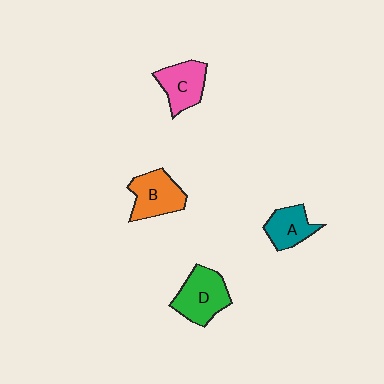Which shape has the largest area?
Shape D (green).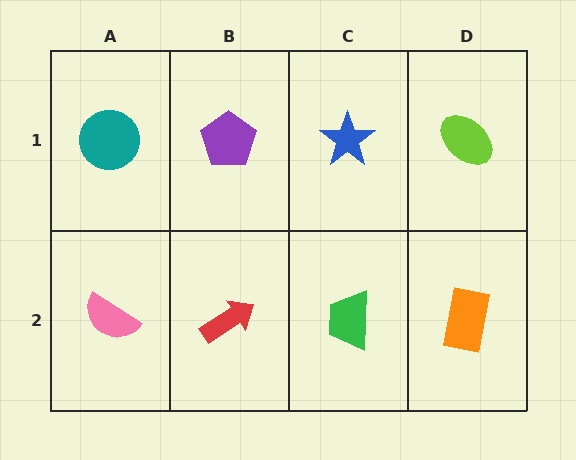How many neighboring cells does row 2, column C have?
3.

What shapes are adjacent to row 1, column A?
A pink semicircle (row 2, column A), a purple pentagon (row 1, column B).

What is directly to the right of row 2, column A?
A red arrow.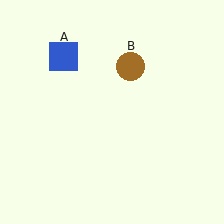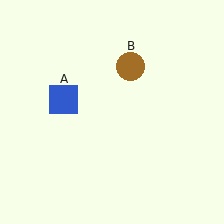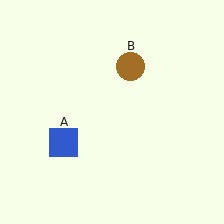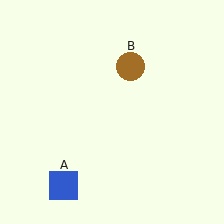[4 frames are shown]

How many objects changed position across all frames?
1 object changed position: blue square (object A).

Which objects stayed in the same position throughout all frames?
Brown circle (object B) remained stationary.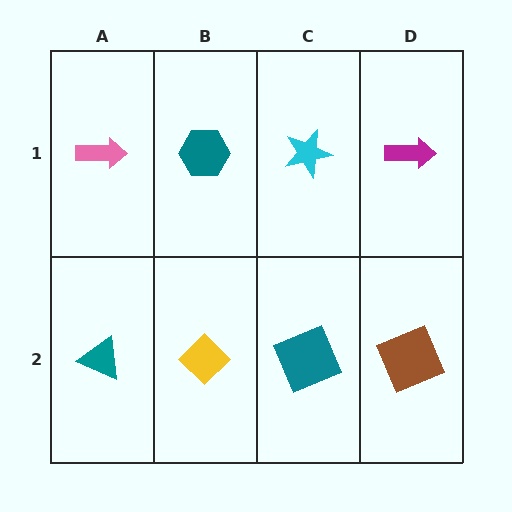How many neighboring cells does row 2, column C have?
3.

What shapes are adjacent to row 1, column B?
A yellow diamond (row 2, column B), a pink arrow (row 1, column A), a cyan star (row 1, column C).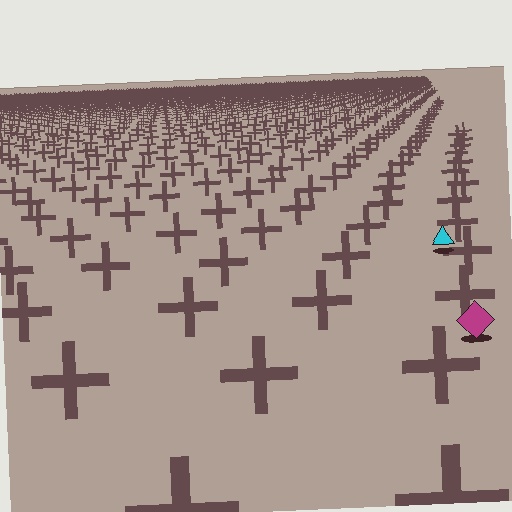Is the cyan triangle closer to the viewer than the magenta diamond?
No. The magenta diamond is closer — you can tell from the texture gradient: the ground texture is coarser near it.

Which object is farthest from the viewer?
The cyan triangle is farthest from the viewer. It appears smaller and the ground texture around it is denser.